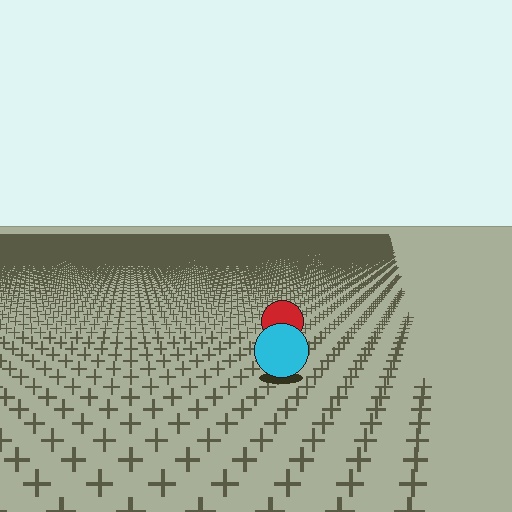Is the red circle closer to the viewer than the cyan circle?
No. The cyan circle is closer — you can tell from the texture gradient: the ground texture is coarser near it.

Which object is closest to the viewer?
The cyan circle is closest. The texture marks near it are larger and more spread out.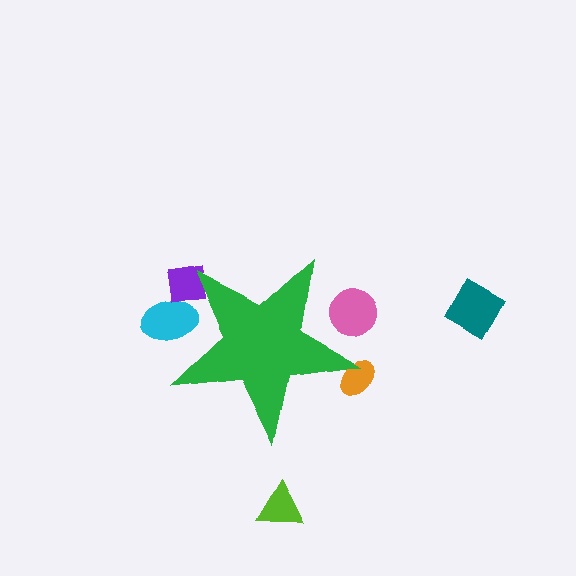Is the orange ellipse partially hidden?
Yes, the orange ellipse is partially hidden behind the green star.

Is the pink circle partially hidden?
Yes, the pink circle is partially hidden behind the green star.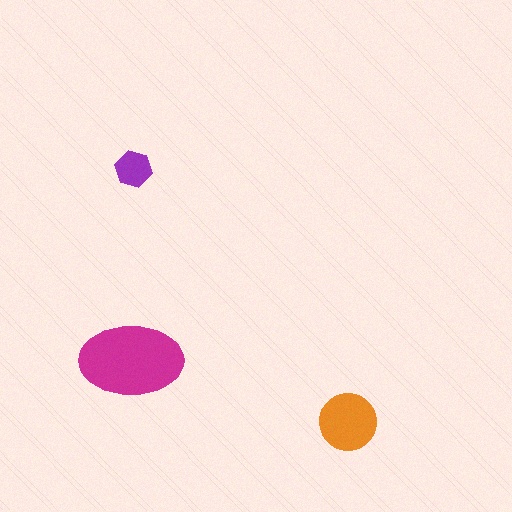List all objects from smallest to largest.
The purple hexagon, the orange circle, the magenta ellipse.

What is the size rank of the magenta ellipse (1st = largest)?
1st.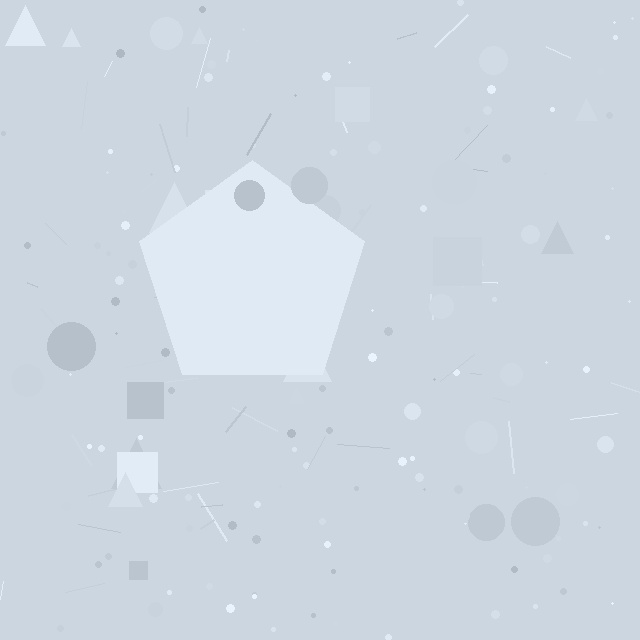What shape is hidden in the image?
A pentagon is hidden in the image.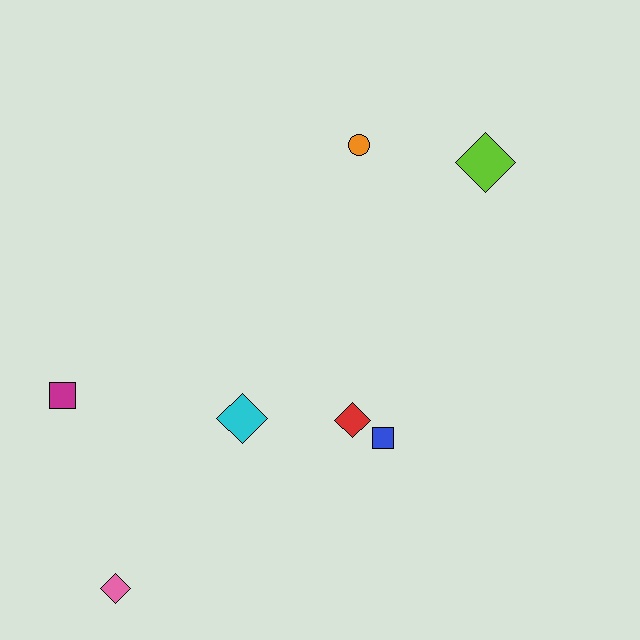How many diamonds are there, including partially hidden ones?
There are 4 diamonds.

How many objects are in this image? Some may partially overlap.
There are 7 objects.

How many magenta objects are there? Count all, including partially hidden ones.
There is 1 magenta object.